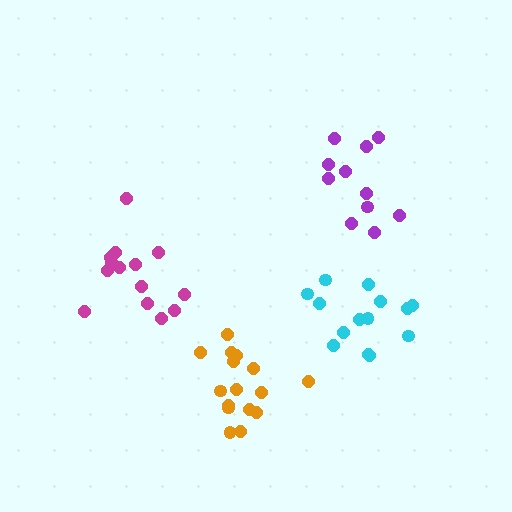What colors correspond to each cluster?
The clusters are colored: orange, cyan, purple, magenta.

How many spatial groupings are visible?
There are 4 spatial groupings.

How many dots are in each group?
Group 1: 16 dots, Group 2: 14 dots, Group 3: 11 dots, Group 4: 14 dots (55 total).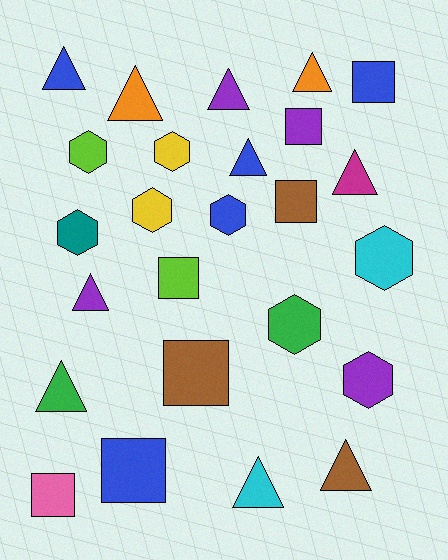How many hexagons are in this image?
There are 8 hexagons.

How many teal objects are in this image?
There is 1 teal object.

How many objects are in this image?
There are 25 objects.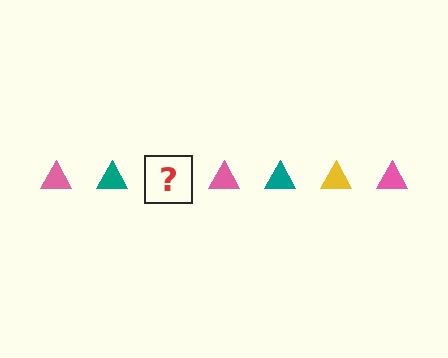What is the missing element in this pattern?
The missing element is a yellow triangle.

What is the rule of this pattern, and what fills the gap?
The rule is that the pattern cycles through pink, teal, yellow triangles. The gap should be filled with a yellow triangle.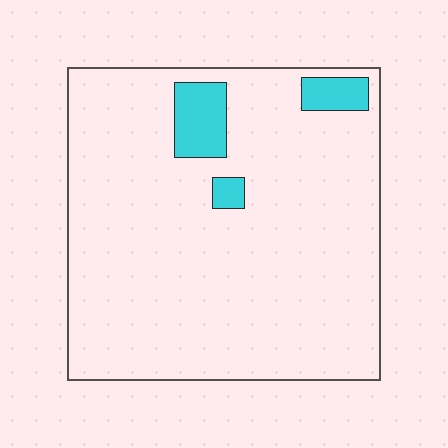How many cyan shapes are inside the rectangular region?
3.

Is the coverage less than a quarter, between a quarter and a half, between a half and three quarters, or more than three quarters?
Less than a quarter.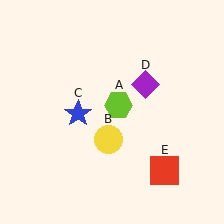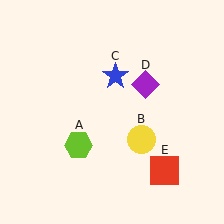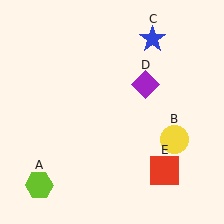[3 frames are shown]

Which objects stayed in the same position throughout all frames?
Purple diamond (object D) and red square (object E) remained stationary.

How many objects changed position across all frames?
3 objects changed position: lime hexagon (object A), yellow circle (object B), blue star (object C).